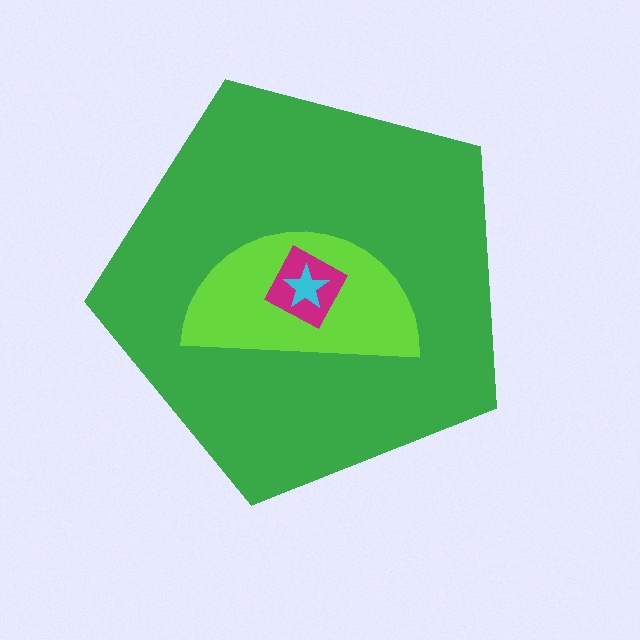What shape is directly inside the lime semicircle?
The magenta diamond.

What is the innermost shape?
The cyan star.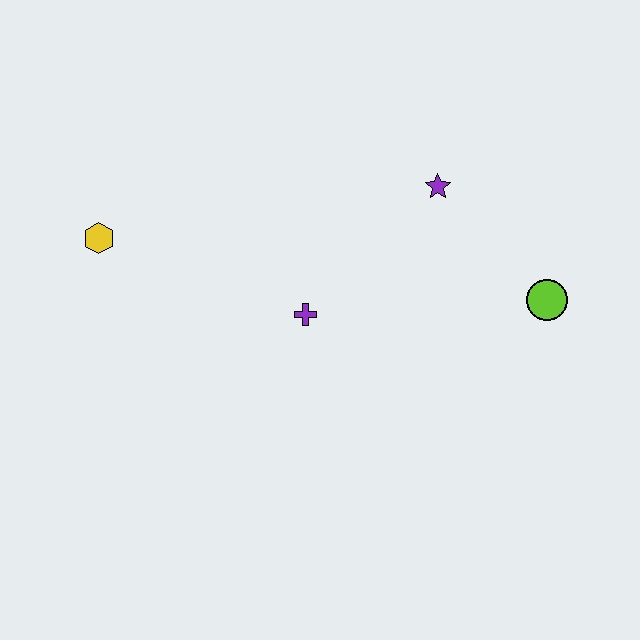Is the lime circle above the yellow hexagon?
No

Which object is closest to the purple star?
The lime circle is closest to the purple star.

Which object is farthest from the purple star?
The yellow hexagon is farthest from the purple star.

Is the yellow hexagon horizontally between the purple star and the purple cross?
No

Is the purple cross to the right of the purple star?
No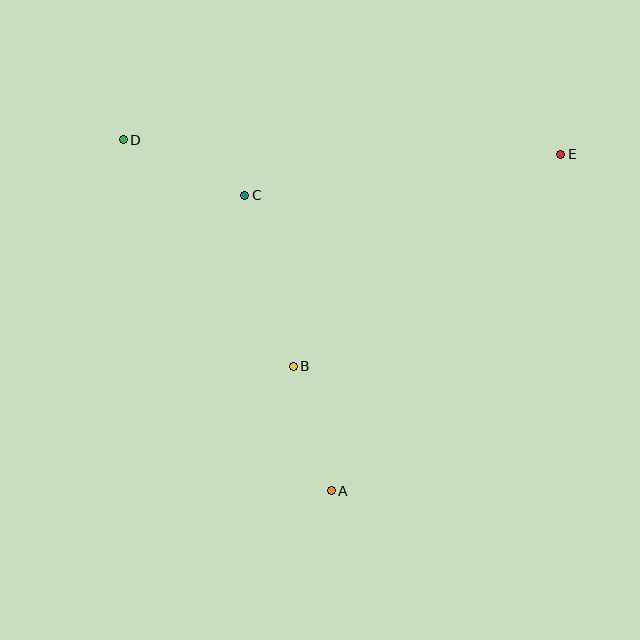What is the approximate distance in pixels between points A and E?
The distance between A and E is approximately 407 pixels.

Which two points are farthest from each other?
Points D and E are farthest from each other.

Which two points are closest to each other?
Points A and B are closest to each other.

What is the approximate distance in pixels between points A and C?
The distance between A and C is approximately 308 pixels.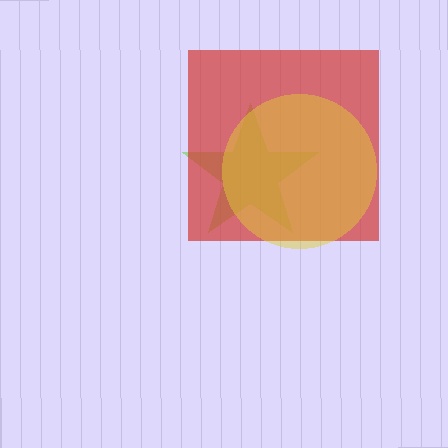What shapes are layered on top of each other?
The layered shapes are: a lime star, a red square, a yellow circle.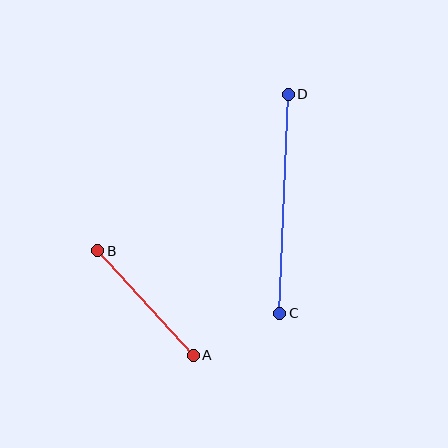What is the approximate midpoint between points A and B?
The midpoint is at approximately (145, 303) pixels.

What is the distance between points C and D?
The distance is approximately 220 pixels.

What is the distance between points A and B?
The distance is approximately 141 pixels.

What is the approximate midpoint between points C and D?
The midpoint is at approximately (284, 204) pixels.